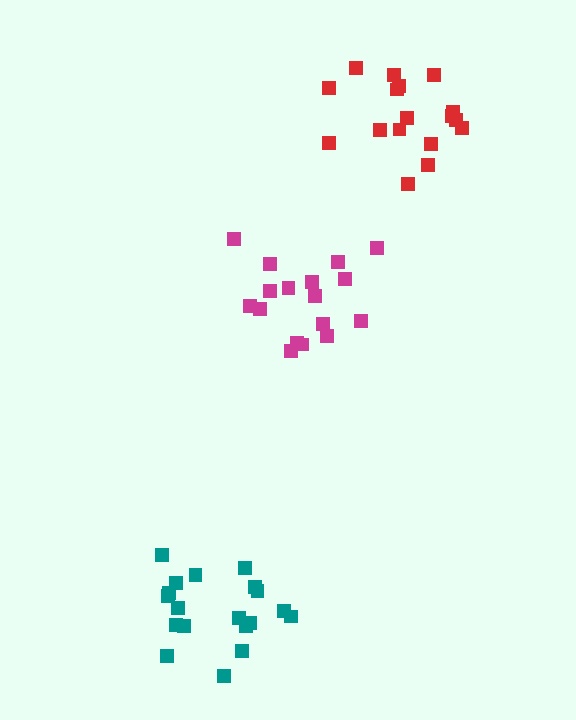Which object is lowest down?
The teal cluster is bottommost.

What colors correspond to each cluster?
The clusters are colored: teal, magenta, red.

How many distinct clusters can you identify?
There are 3 distinct clusters.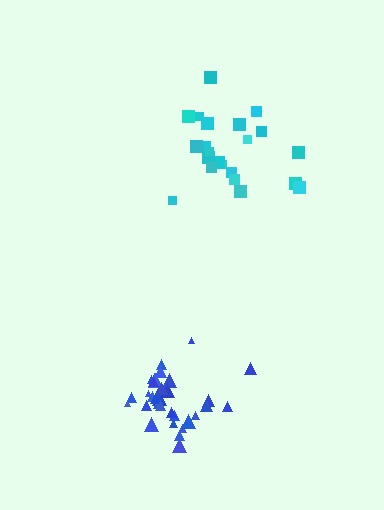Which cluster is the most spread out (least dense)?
Cyan.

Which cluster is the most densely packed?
Blue.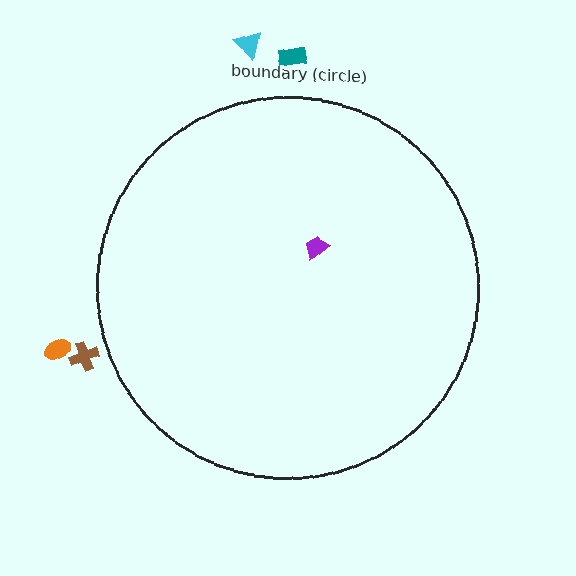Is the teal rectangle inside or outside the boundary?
Outside.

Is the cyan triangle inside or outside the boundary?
Outside.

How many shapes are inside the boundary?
1 inside, 4 outside.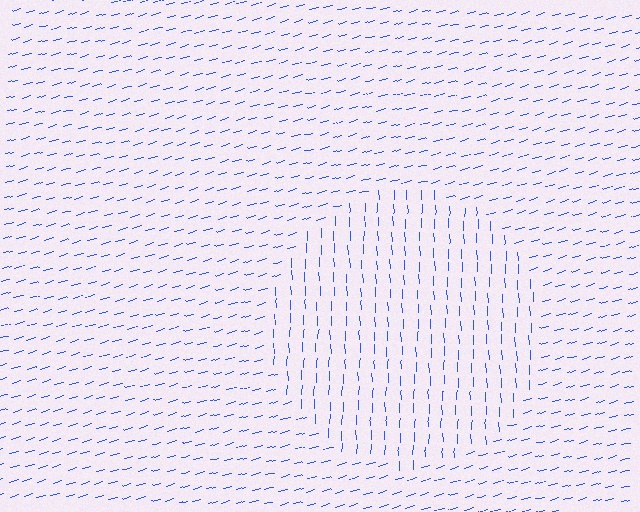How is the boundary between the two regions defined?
The boundary is defined purely by a change in line orientation (approximately 75 degrees difference). All lines are the same color and thickness.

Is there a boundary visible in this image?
Yes, there is a texture boundary formed by a change in line orientation.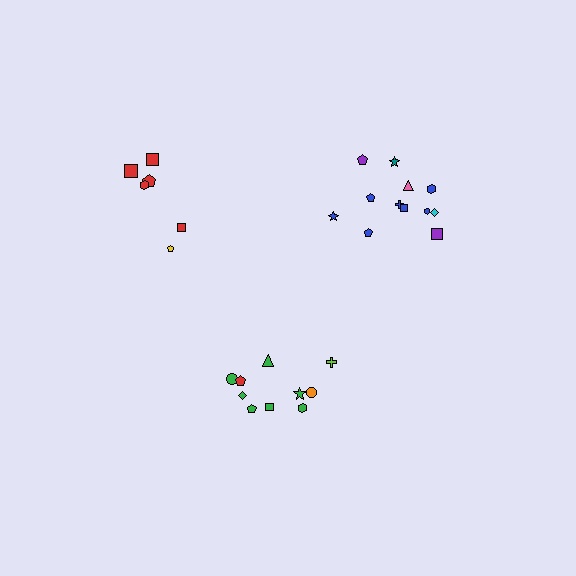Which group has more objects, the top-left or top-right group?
The top-right group.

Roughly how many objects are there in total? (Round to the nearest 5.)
Roughly 30 objects in total.